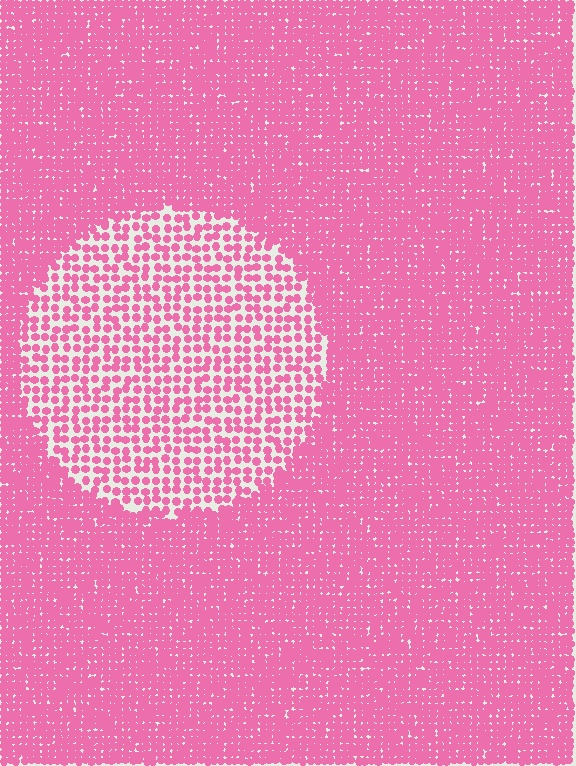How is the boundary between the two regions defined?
The boundary is defined by a change in element density (approximately 2.2x ratio). All elements are the same color, size, and shape.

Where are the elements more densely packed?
The elements are more densely packed outside the circle boundary.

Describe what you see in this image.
The image contains small pink elements arranged at two different densities. A circle-shaped region is visible where the elements are less densely packed than the surrounding area.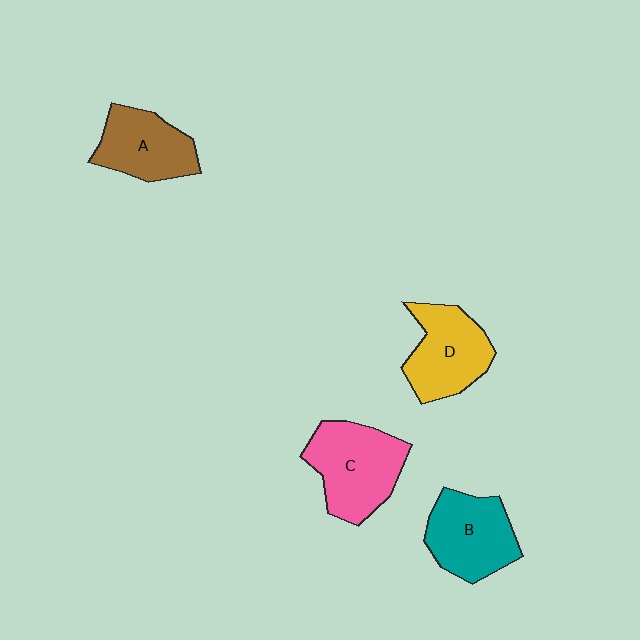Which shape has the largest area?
Shape C (pink).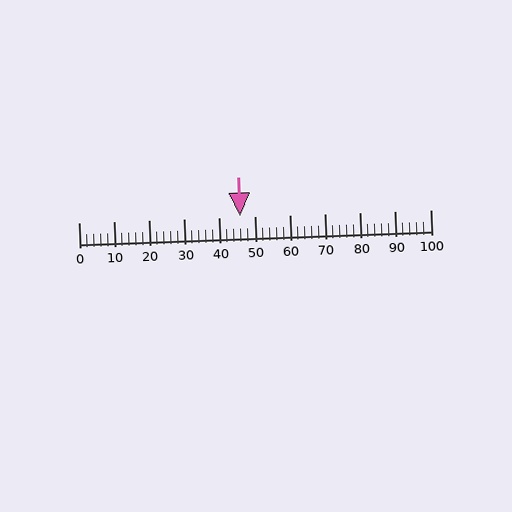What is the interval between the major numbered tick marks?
The major tick marks are spaced 10 units apart.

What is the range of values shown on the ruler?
The ruler shows values from 0 to 100.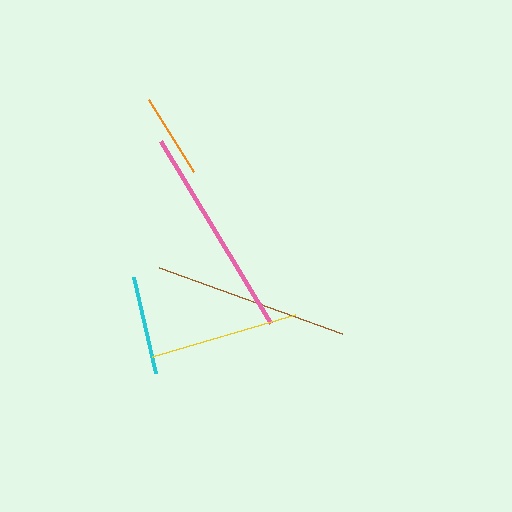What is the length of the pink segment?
The pink segment is approximately 213 pixels long.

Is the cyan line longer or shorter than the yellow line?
The yellow line is longer than the cyan line.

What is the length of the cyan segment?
The cyan segment is approximately 98 pixels long.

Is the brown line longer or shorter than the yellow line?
The brown line is longer than the yellow line.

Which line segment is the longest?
The pink line is the longest at approximately 213 pixels.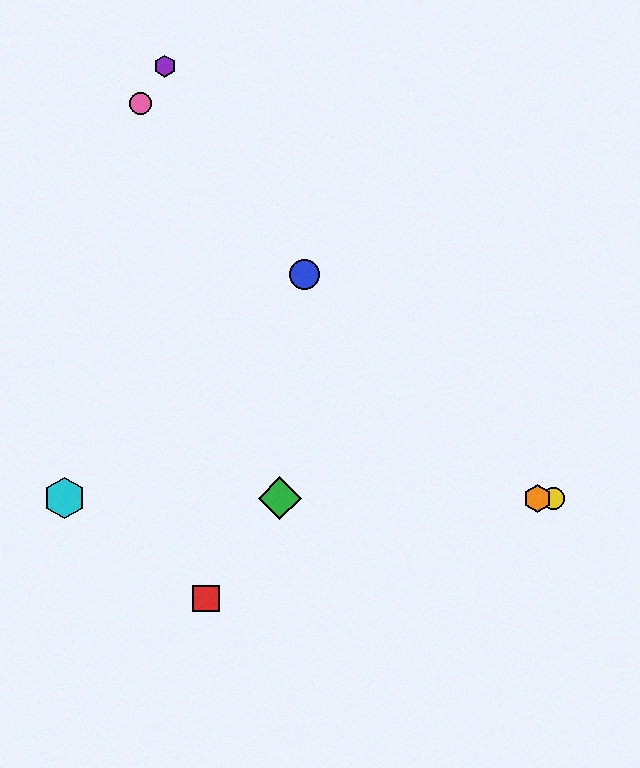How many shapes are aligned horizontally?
4 shapes (the green diamond, the yellow circle, the orange hexagon, the cyan hexagon) are aligned horizontally.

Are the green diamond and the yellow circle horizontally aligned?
Yes, both are at y≈498.